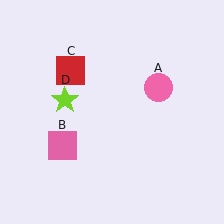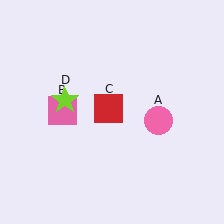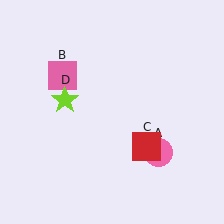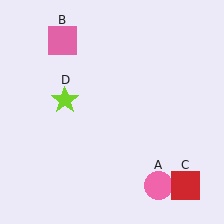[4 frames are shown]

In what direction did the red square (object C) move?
The red square (object C) moved down and to the right.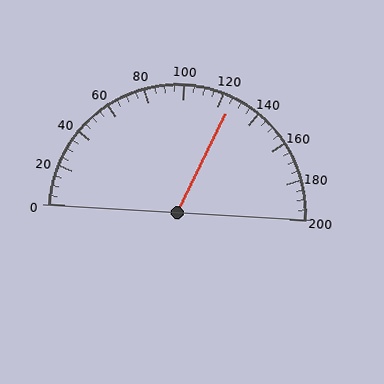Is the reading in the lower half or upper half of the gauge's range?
The reading is in the upper half of the range (0 to 200).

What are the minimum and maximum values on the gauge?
The gauge ranges from 0 to 200.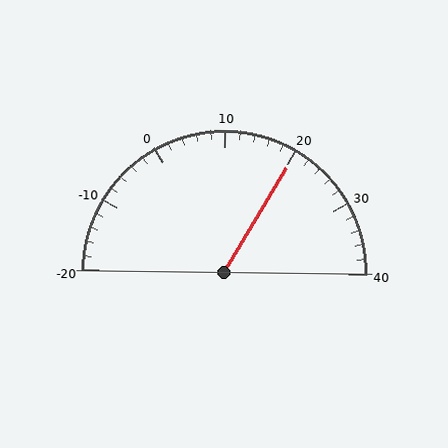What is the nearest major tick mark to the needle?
The nearest major tick mark is 20.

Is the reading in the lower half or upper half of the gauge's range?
The reading is in the upper half of the range (-20 to 40).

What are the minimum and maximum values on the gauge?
The gauge ranges from -20 to 40.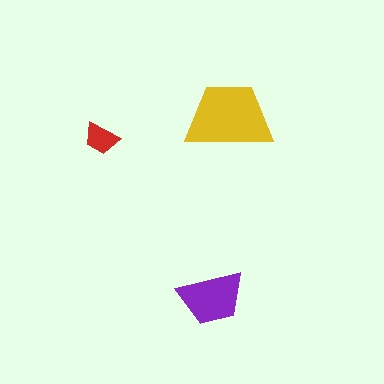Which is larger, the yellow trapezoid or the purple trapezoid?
The yellow one.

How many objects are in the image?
There are 3 objects in the image.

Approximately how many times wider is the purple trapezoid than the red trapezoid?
About 2 times wider.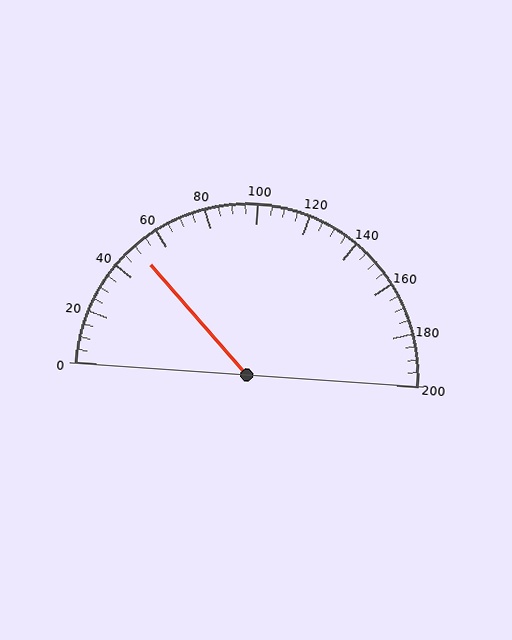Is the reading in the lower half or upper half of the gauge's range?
The reading is in the lower half of the range (0 to 200).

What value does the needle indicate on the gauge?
The needle indicates approximately 50.